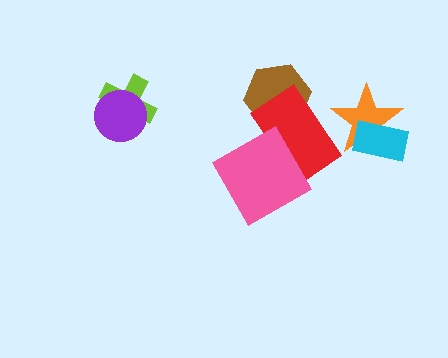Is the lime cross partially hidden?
Yes, it is partially covered by another shape.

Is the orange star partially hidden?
Yes, it is partially covered by another shape.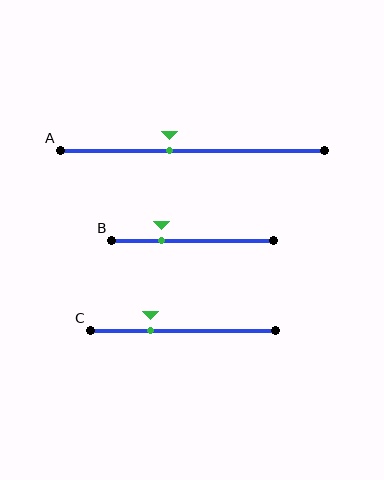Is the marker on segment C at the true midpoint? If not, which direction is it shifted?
No, the marker on segment C is shifted to the left by about 17% of the segment length.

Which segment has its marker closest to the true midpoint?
Segment A has its marker closest to the true midpoint.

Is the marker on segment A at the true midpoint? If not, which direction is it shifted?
No, the marker on segment A is shifted to the left by about 9% of the segment length.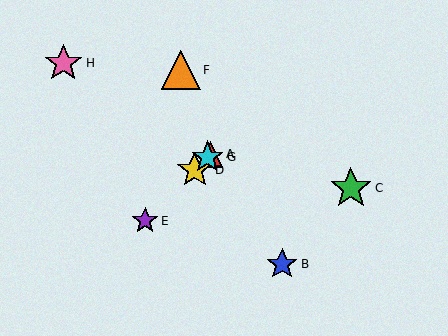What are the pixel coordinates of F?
Object F is at (181, 70).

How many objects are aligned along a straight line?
4 objects (A, D, E, G) are aligned along a straight line.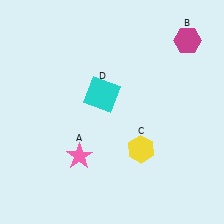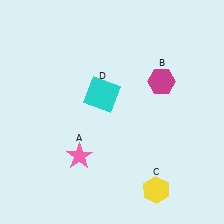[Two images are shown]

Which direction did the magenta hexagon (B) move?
The magenta hexagon (B) moved down.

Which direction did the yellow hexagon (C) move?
The yellow hexagon (C) moved down.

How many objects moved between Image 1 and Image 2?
2 objects moved between the two images.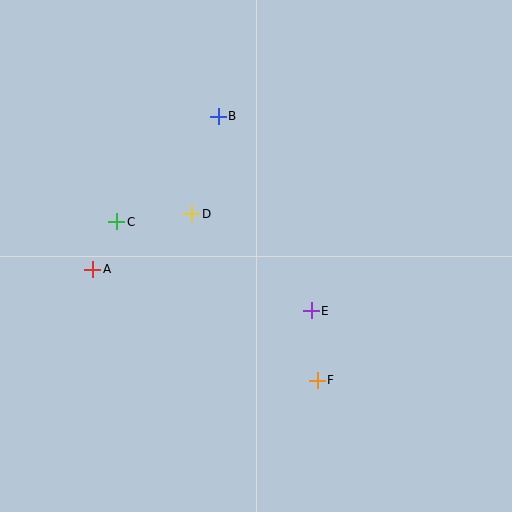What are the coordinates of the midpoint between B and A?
The midpoint between B and A is at (155, 193).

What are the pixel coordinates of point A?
Point A is at (93, 269).